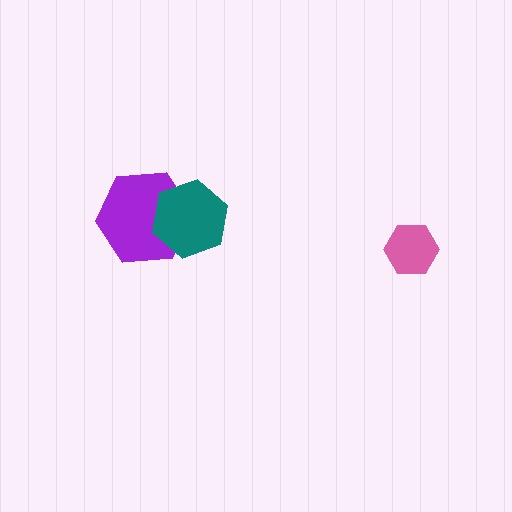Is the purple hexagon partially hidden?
Yes, it is partially covered by another shape.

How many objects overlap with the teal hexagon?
1 object overlaps with the teal hexagon.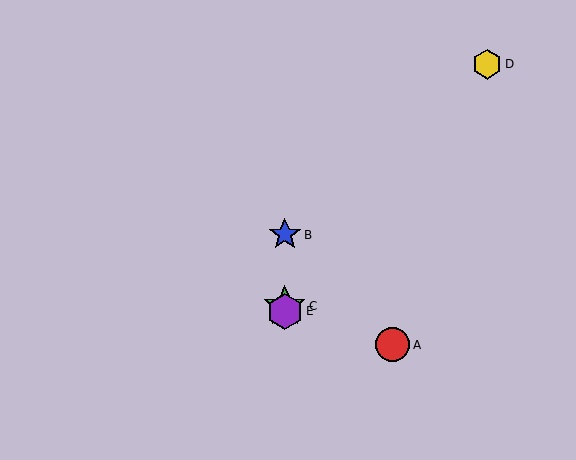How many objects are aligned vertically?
3 objects (B, C, E) are aligned vertically.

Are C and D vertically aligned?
No, C is at x≈285 and D is at x≈487.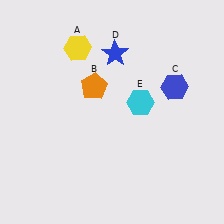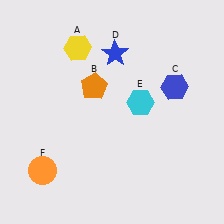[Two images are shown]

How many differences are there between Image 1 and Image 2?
There is 1 difference between the two images.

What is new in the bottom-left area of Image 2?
An orange circle (F) was added in the bottom-left area of Image 2.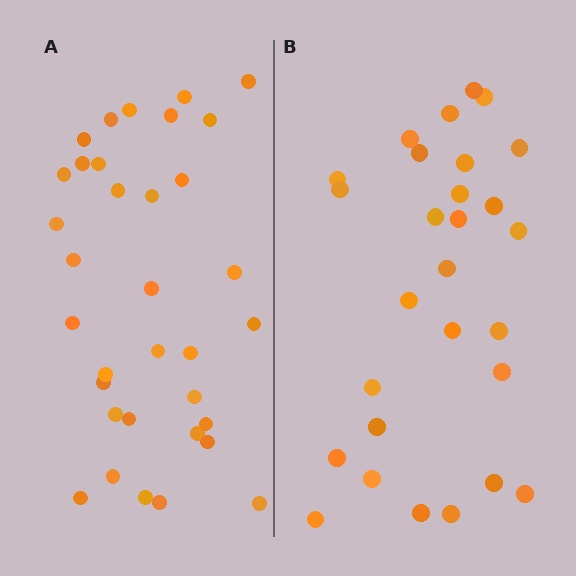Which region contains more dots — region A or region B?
Region A (the left region) has more dots.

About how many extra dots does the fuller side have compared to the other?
Region A has about 6 more dots than region B.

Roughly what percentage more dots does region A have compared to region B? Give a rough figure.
About 20% more.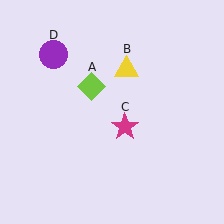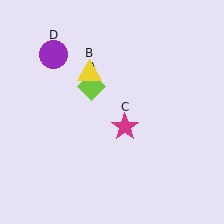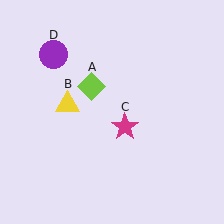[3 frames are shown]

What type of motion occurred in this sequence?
The yellow triangle (object B) rotated counterclockwise around the center of the scene.